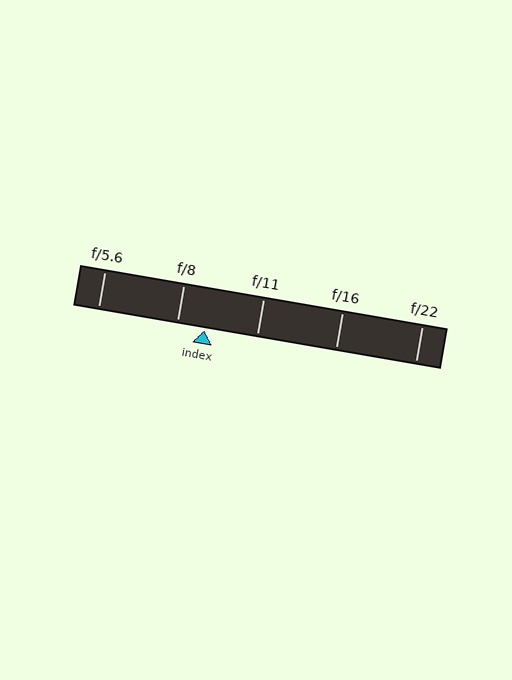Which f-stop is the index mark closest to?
The index mark is closest to f/8.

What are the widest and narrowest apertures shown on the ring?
The widest aperture shown is f/5.6 and the narrowest is f/22.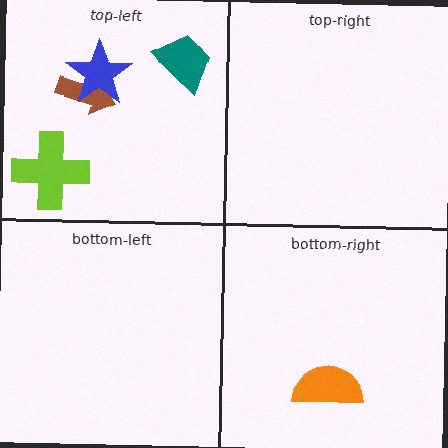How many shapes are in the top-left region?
4.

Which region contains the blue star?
The top-left region.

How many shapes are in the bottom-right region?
1.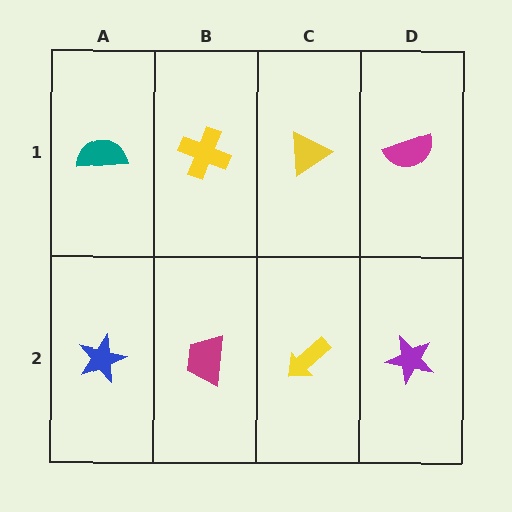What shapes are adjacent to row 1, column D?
A purple star (row 2, column D), a yellow triangle (row 1, column C).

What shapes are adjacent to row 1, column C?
A yellow arrow (row 2, column C), a yellow cross (row 1, column B), a magenta semicircle (row 1, column D).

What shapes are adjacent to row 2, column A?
A teal semicircle (row 1, column A), a magenta trapezoid (row 2, column B).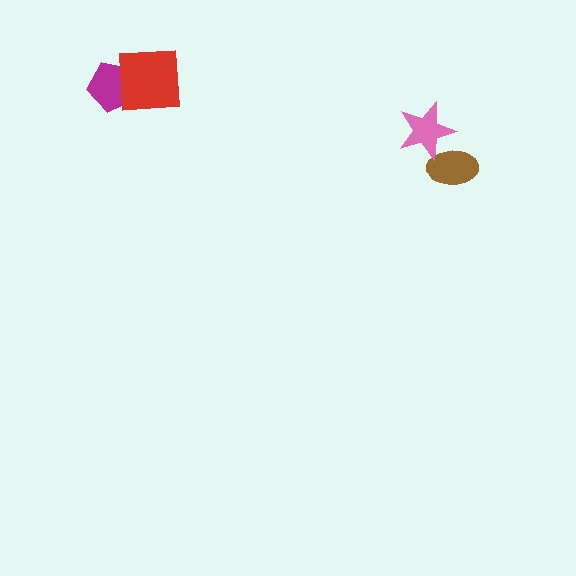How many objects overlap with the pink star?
1 object overlaps with the pink star.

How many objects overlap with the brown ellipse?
1 object overlaps with the brown ellipse.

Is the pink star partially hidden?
No, no other shape covers it.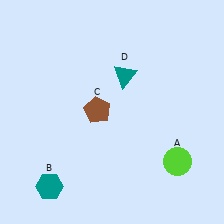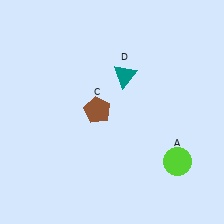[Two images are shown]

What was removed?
The teal hexagon (B) was removed in Image 2.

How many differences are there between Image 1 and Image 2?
There is 1 difference between the two images.